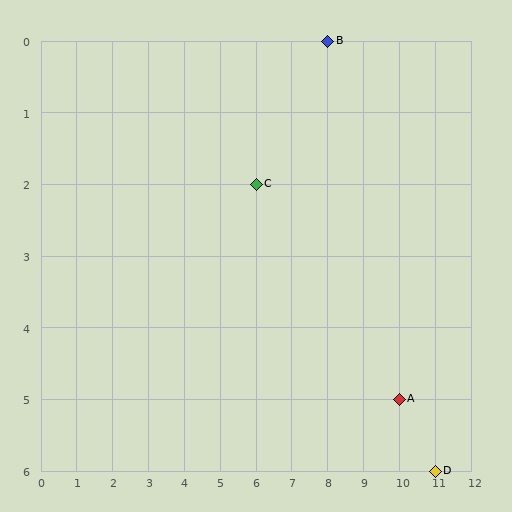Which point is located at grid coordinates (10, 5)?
Point A is at (10, 5).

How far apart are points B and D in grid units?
Points B and D are 3 columns and 6 rows apart (about 6.7 grid units diagonally).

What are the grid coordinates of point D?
Point D is at grid coordinates (11, 6).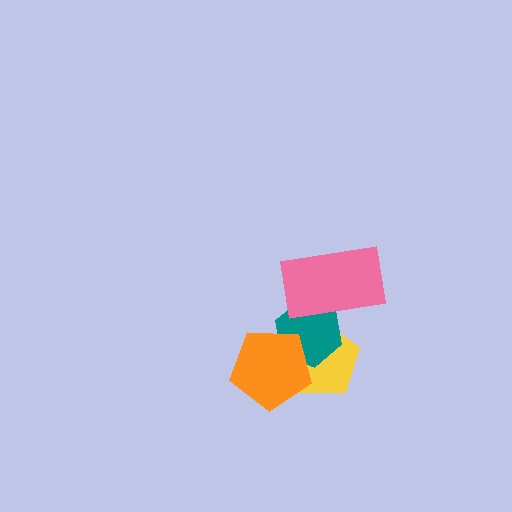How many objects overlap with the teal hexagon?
3 objects overlap with the teal hexagon.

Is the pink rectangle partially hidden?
No, no other shape covers it.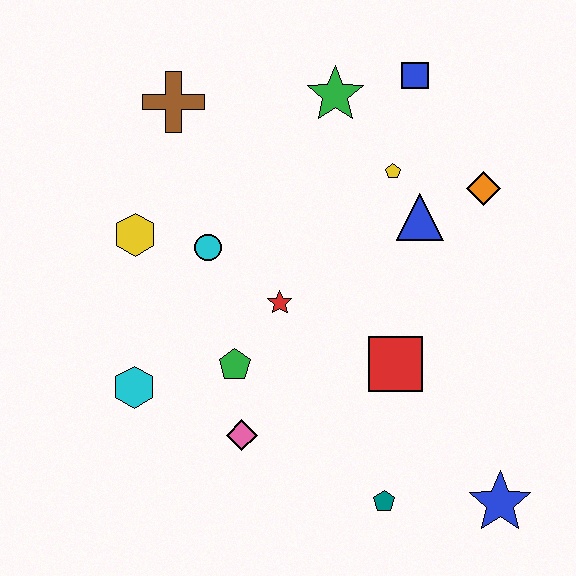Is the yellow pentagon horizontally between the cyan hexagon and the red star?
No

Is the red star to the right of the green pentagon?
Yes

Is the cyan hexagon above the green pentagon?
No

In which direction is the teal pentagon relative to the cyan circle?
The teal pentagon is below the cyan circle.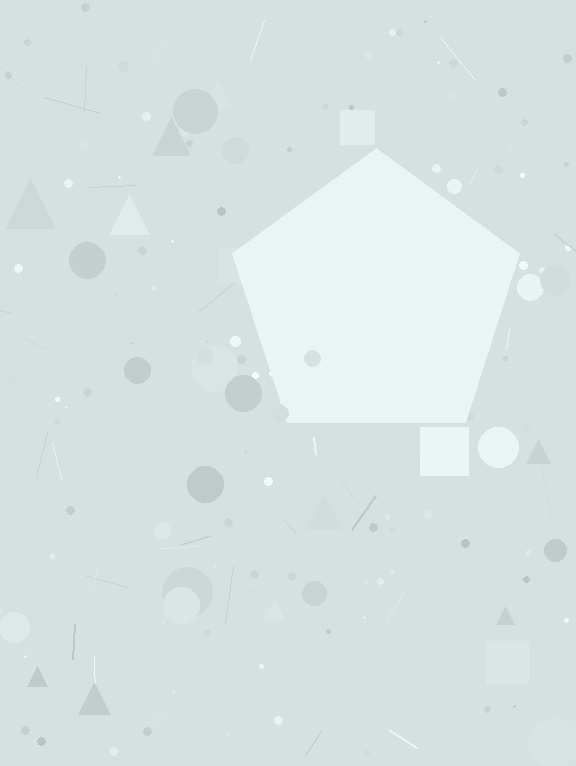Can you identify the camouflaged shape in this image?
The camouflaged shape is a pentagon.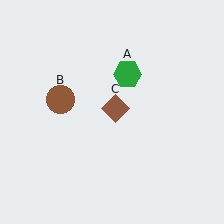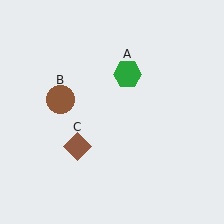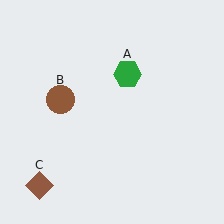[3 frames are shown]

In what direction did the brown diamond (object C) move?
The brown diamond (object C) moved down and to the left.